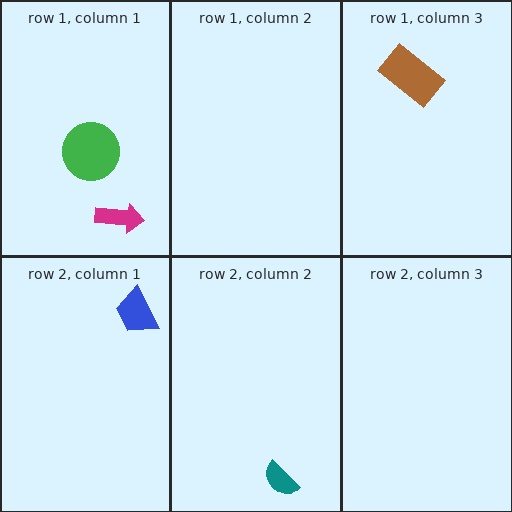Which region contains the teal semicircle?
The row 2, column 2 region.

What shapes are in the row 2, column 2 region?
The teal semicircle.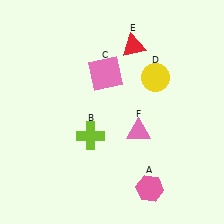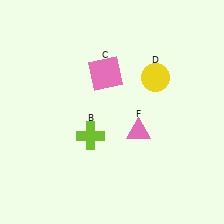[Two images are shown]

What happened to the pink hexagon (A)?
The pink hexagon (A) was removed in Image 2. It was in the bottom-right area of Image 1.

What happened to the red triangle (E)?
The red triangle (E) was removed in Image 2. It was in the top-right area of Image 1.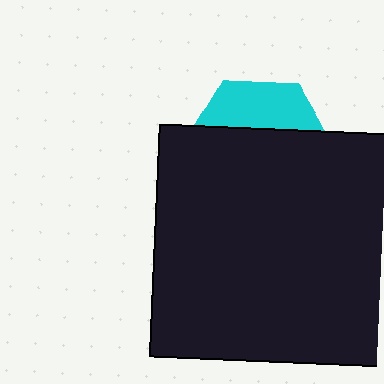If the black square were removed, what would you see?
You would see the complete cyan hexagon.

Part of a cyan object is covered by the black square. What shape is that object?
It is a hexagon.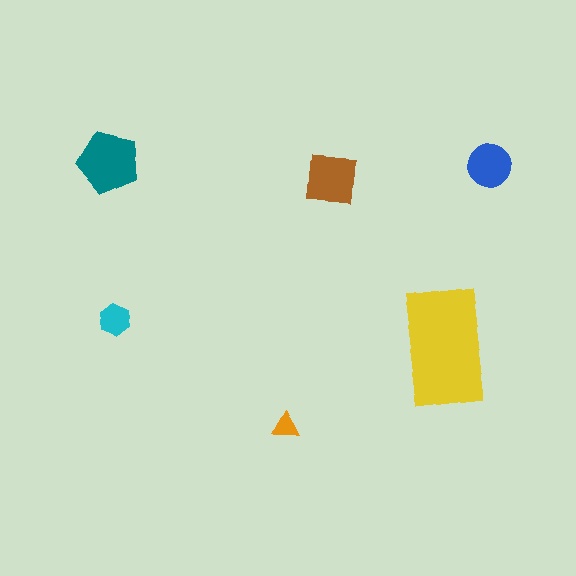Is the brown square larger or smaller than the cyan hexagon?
Larger.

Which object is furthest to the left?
The teal pentagon is leftmost.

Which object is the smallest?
The orange triangle.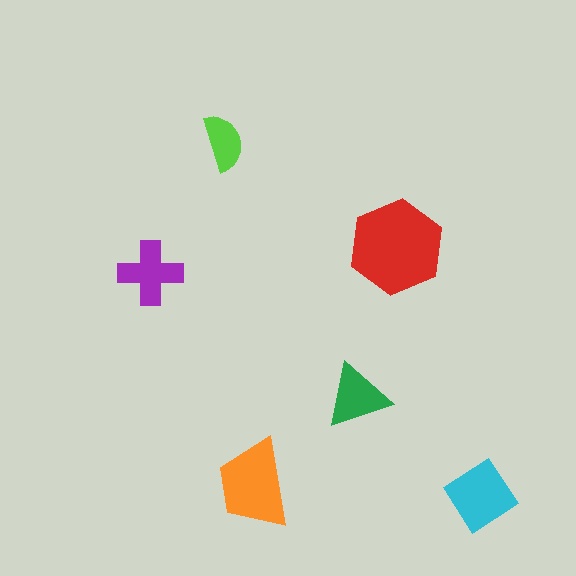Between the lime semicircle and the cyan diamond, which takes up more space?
The cyan diamond.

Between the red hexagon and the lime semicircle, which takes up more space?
The red hexagon.